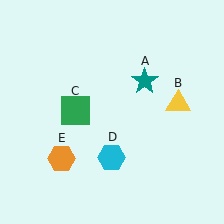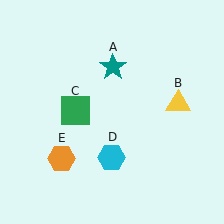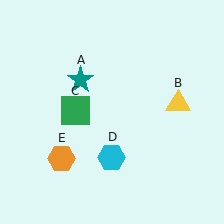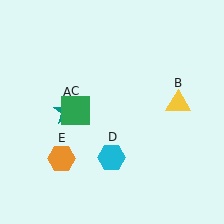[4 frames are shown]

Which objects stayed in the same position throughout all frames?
Yellow triangle (object B) and green square (object C) and cyan hexagon (object D) and orange hexagon (object E) remained stationary.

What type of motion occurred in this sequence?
The teal star (object A) rotated counterclockwise around the center of the scene.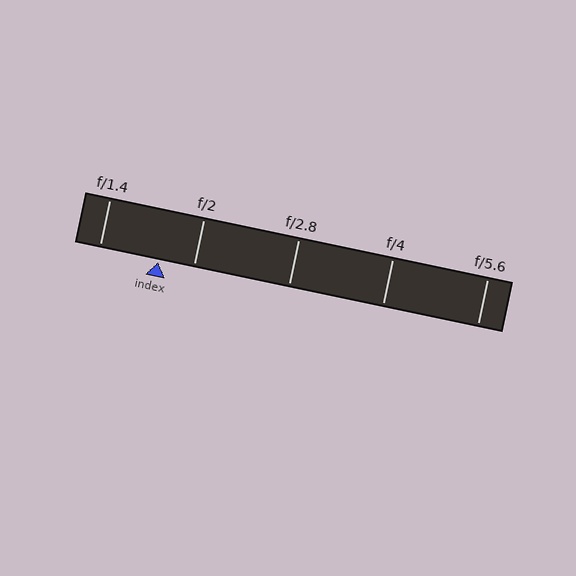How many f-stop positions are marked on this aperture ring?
There are 5 f-stop positions marked.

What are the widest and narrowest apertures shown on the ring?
The widest aperture shown is f/1.4 and the narrowest is f/5.6.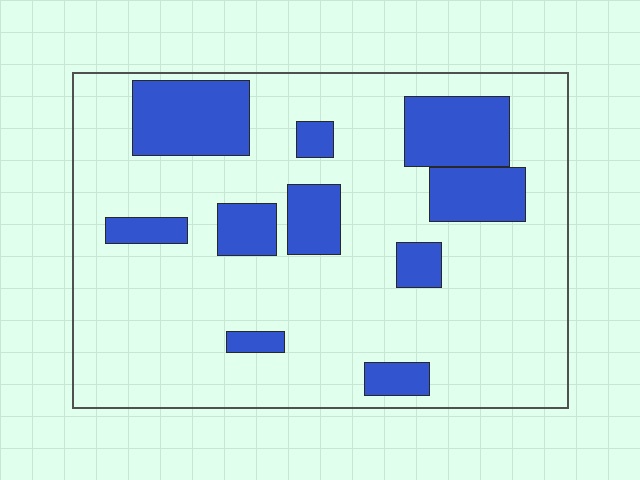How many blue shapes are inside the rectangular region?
10.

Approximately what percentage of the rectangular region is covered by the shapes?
Approximately 25%.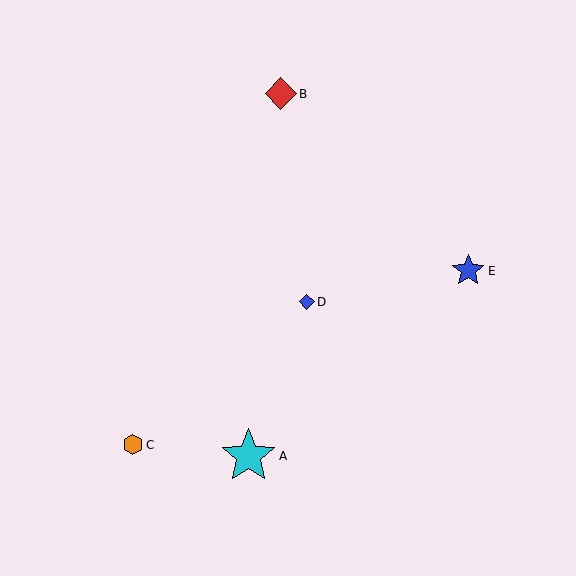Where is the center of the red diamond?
The center of the red diamond is at (281, 94).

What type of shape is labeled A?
Shape A is a cyan star.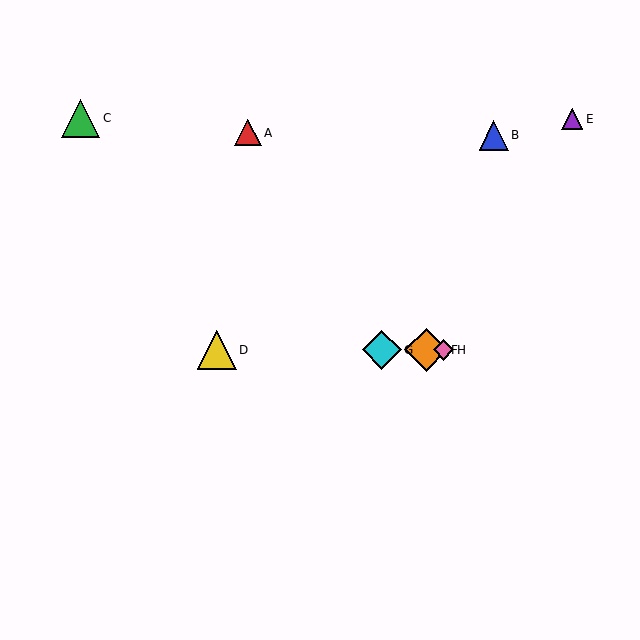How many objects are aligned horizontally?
4 objects (D, F, G, H) are aligned horizontally.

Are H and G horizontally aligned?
Yes, both are at y≈350.